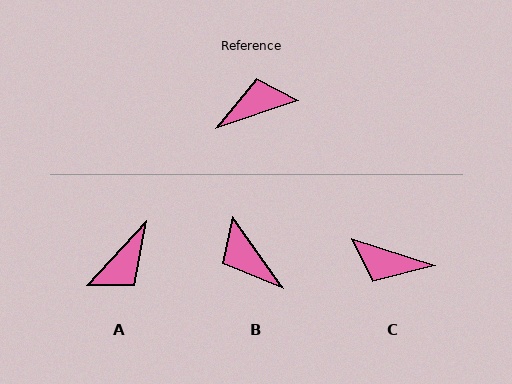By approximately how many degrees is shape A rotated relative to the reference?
Approximately 152 degrees clockwise.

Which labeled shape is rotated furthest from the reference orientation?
A, about 152 degrees away.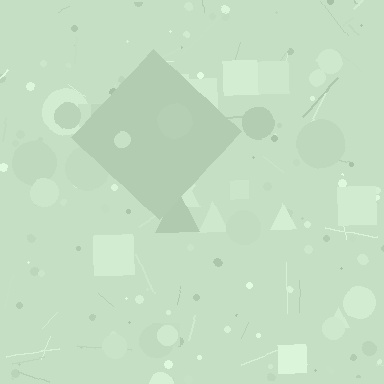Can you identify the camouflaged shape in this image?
The camouflaged shape is a diamond.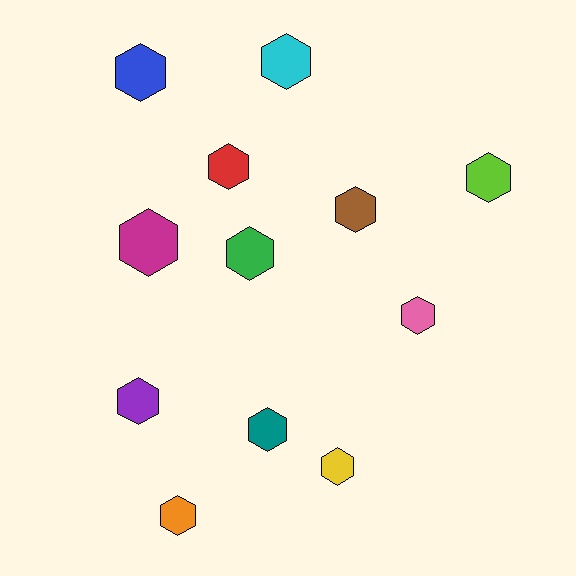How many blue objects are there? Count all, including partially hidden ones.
There is 1 blue object.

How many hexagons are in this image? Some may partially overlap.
There are 12 hexagons.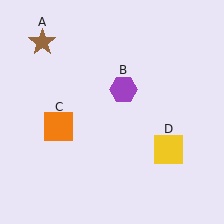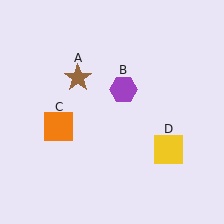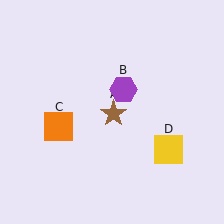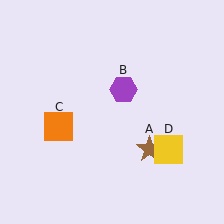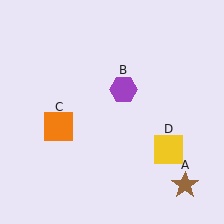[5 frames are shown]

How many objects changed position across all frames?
1 object changed position: brown star (object A).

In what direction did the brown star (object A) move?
The brown star (object A) moved down and to the right.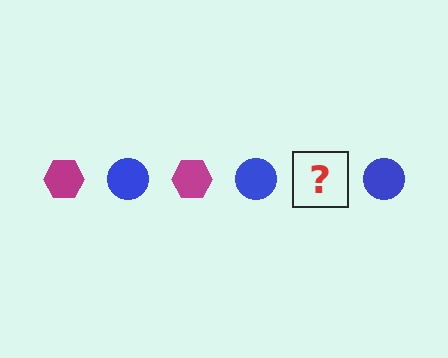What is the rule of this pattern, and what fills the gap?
The rule is that the pattern alternates between magenta hexagon and blue circle. The gap should be filled with a magenta hexagon.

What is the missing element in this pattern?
The missing element is a magenta hexagon.